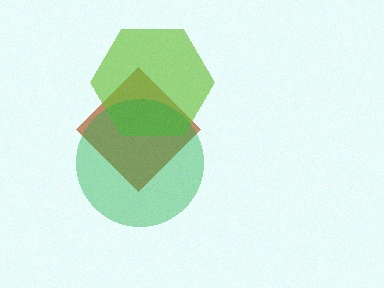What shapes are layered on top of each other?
The layered shapes are: a brown diamond, a lime hexagon, a green circle.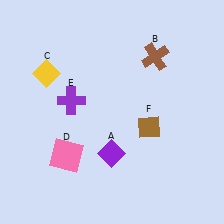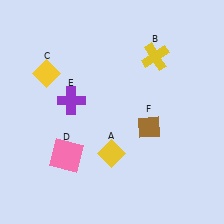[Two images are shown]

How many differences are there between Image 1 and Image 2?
There are 2 differences between the two images.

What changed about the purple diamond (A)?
In Image 1, A is purple. In Image 2, it changed to yellow.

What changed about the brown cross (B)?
In Image 1, B is brown. In Image 2, it changed to yellow.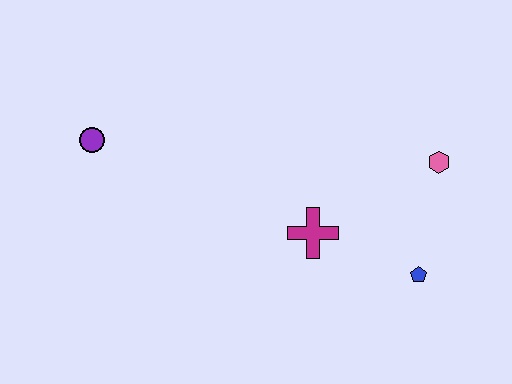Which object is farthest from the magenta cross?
The purple circle is farthest from the magenta cross.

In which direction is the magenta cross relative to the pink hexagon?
The magenta cross is to the left of the pink hexagon.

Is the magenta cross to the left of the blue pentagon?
Yes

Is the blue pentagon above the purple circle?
No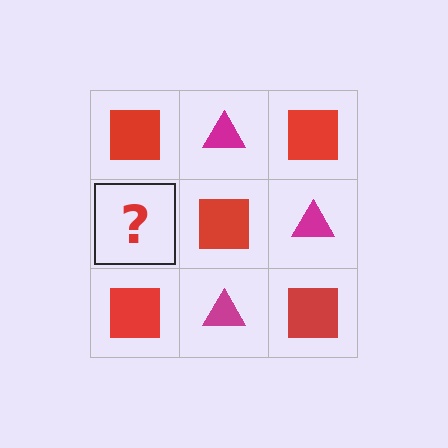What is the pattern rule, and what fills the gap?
The rule is that it alternates red square and magenta triangle in a checkerboard pattern. The gap should be filled with a magenta triangle.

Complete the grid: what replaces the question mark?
The question mark should be replaced with a magenta triangle.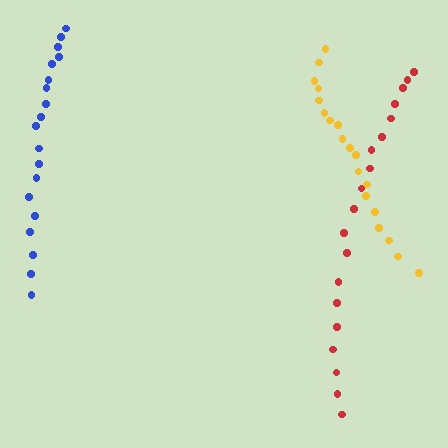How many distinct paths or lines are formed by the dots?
There are 3 distinct paths.